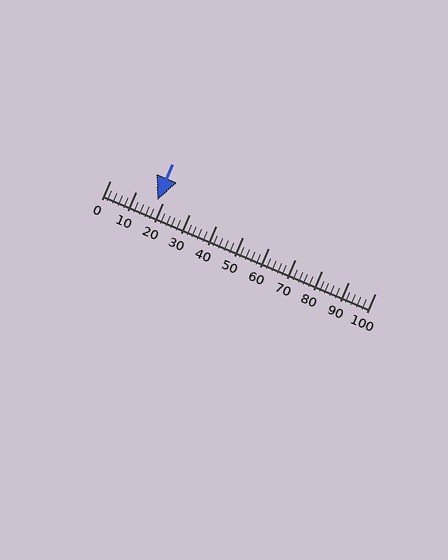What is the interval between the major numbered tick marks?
The major tick marks are spaced 10 units apart.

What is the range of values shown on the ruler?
The ruler shows values from 0 to 100.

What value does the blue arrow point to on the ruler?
The blue arrow points to approximately 18.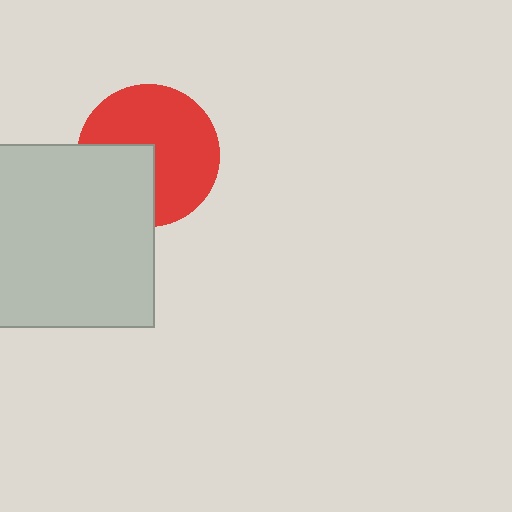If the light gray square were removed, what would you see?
You would see the complete red circle.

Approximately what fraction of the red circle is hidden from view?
Roughly 34% of the red circle is hidden behind the light gray square.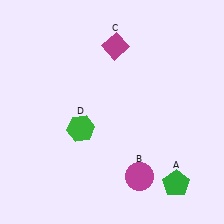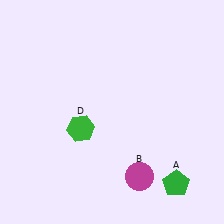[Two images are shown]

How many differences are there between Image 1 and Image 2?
There is 1 difference between the two images.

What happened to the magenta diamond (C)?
The magenta diamond (C) was removed in Image 2. It was in the top-right area of Image 1.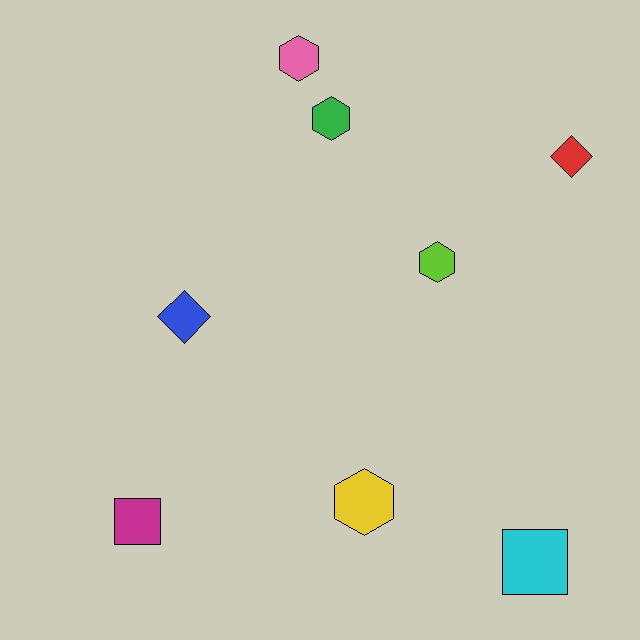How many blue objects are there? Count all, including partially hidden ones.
There is 1 blue object.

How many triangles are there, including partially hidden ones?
There are no triangles.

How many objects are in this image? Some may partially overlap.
There are 8 objects.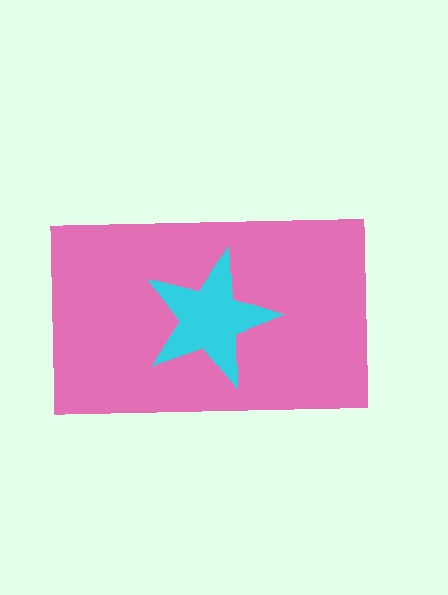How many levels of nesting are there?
2.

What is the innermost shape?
The cyan star.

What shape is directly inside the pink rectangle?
The cyan star.